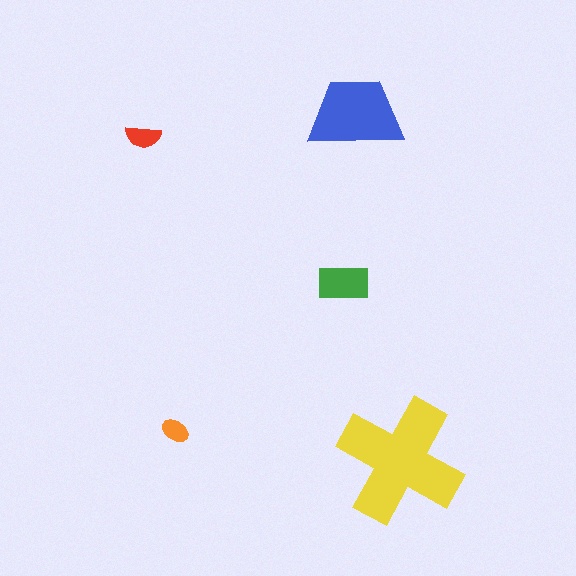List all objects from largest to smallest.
The yellow cross, the blue trapezoid, the green rectangle, the red semicircle, the orange ellipse.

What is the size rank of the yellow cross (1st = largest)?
1st.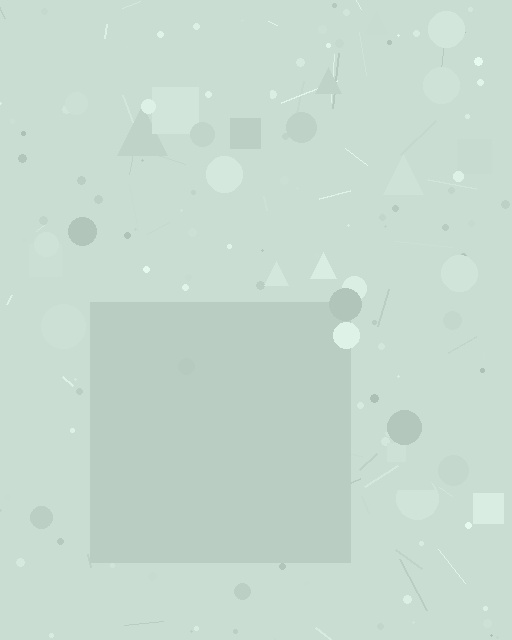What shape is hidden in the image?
A square is hidden in the image.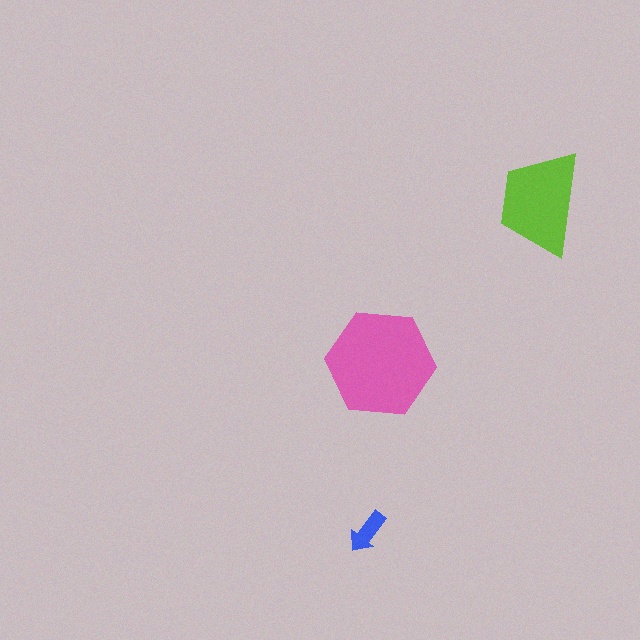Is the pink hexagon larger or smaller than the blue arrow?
Larger.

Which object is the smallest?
The blue arrow.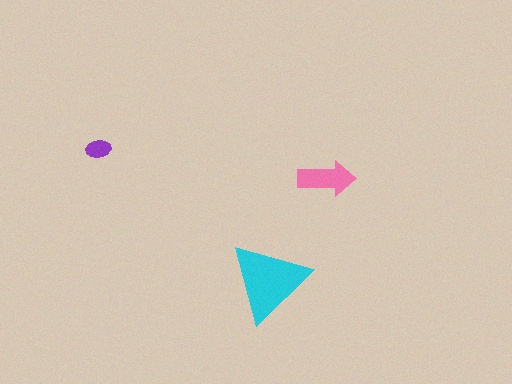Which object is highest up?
The purple ellipse is topmost.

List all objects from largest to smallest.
The cyan triangle, the pink arrow, the purple ellipse.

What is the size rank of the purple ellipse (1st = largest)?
3rd.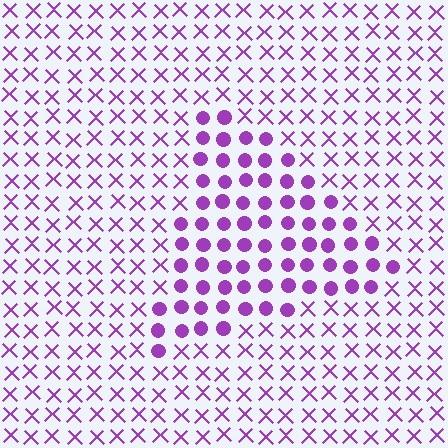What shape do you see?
I see a triangle.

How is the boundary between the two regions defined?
The boundary is defined by a change in element shape: circles inside vs. X marks outside. All elements share the same color and spacing.